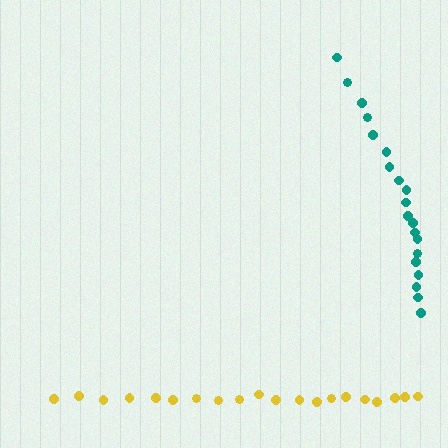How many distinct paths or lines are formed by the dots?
There are 2 distinct paths.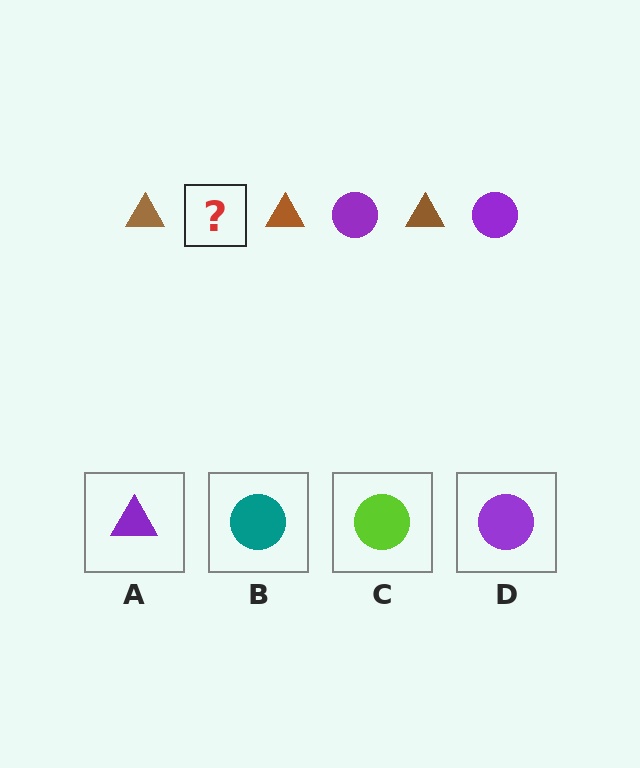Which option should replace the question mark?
Option D.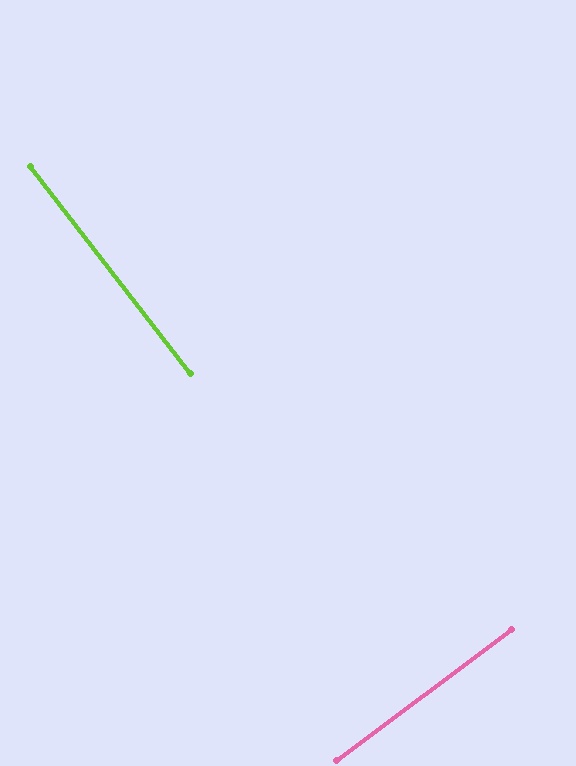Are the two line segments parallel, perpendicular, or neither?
Perpendicular — they meet at approximately 89°.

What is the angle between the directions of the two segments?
Approximately 89 degrees.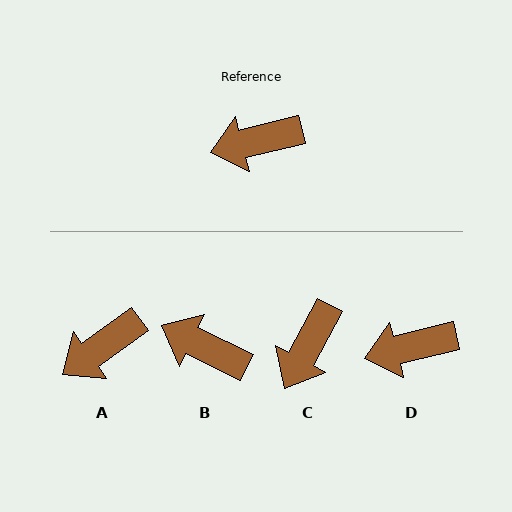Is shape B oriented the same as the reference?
No, it is off by about 40 degrees.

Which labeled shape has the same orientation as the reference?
D.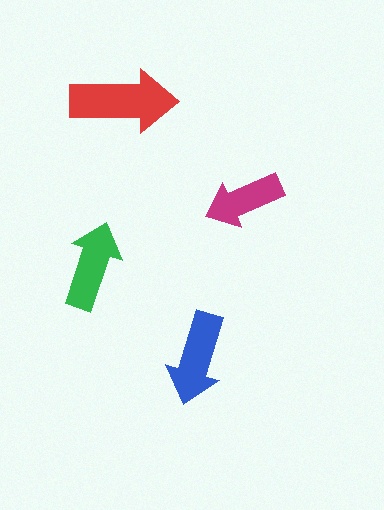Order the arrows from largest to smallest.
the red one, the blue one, the green one, the magenta one.